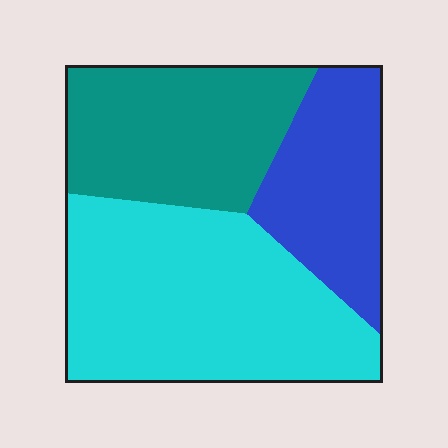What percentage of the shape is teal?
Teal takes up between a sixth and a third of the shape.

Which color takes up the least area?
Blue, at roughly 25%.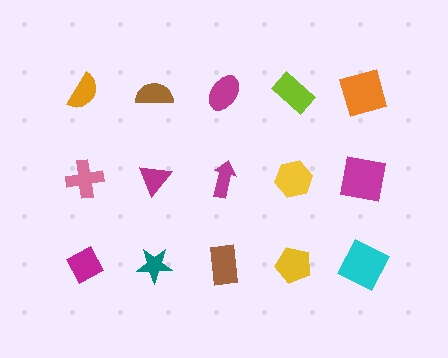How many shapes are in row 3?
5 shapes.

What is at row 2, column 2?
A magenta triangle.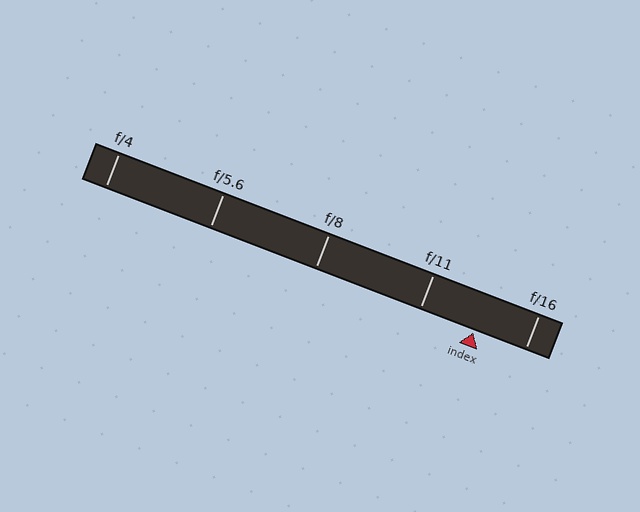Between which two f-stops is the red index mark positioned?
The index mark is between f/11 and f/16.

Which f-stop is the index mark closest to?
The index mark is closest to f/16.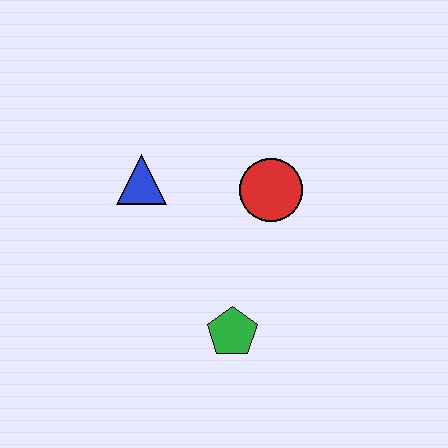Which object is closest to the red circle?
The blue triangle is closest to the red circle.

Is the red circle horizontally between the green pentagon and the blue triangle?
No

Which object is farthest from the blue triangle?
The green pentagon is farthest from the blue triangle.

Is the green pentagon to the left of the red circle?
Yes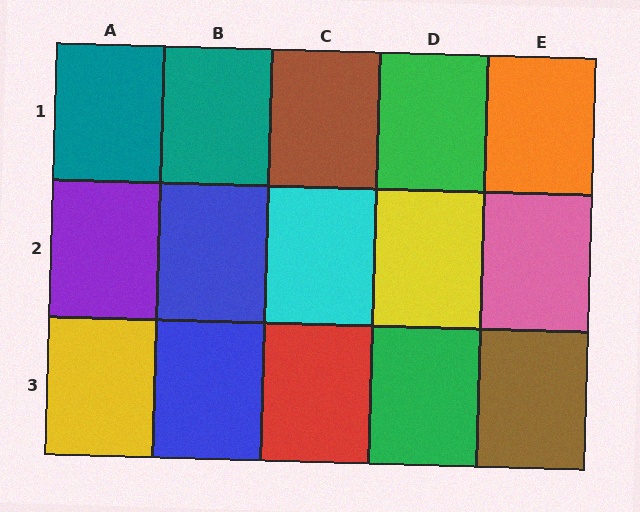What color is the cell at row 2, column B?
Blue.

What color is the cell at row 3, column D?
Green.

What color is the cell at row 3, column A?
Yellow.